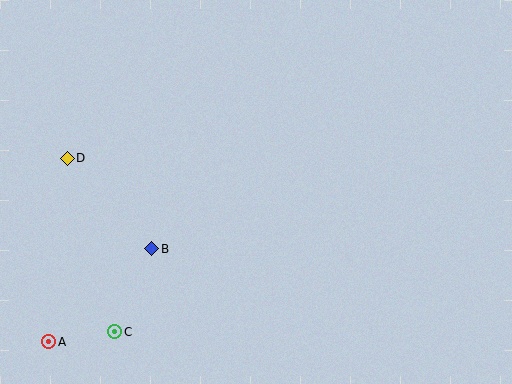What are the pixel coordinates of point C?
Point C is at (115, 332).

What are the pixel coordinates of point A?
Point A is at (49, 342).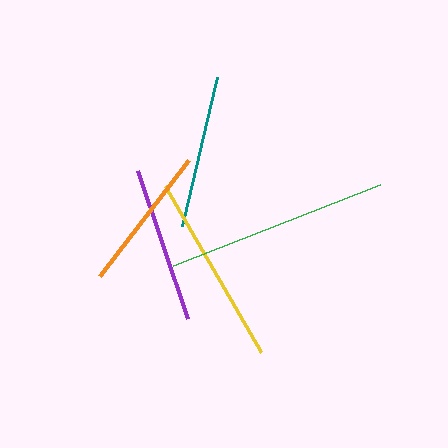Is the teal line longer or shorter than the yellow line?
The yellow line is longer than the teal line.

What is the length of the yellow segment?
The yellow segment is approximately 192 pixels long.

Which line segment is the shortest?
The orange line is the shortest at approximately 146 pixels.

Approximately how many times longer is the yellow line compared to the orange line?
The yellow line is approximately 1.3 times the length of the orange line.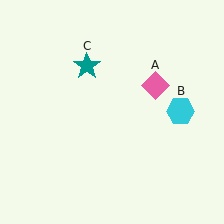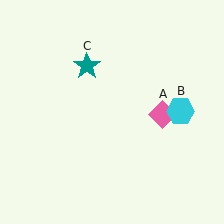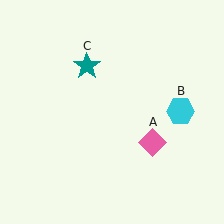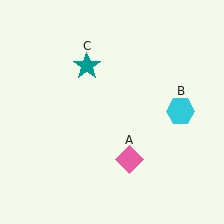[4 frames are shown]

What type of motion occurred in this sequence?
The pink diamond (object A) rotated clockwise around the center of the scene.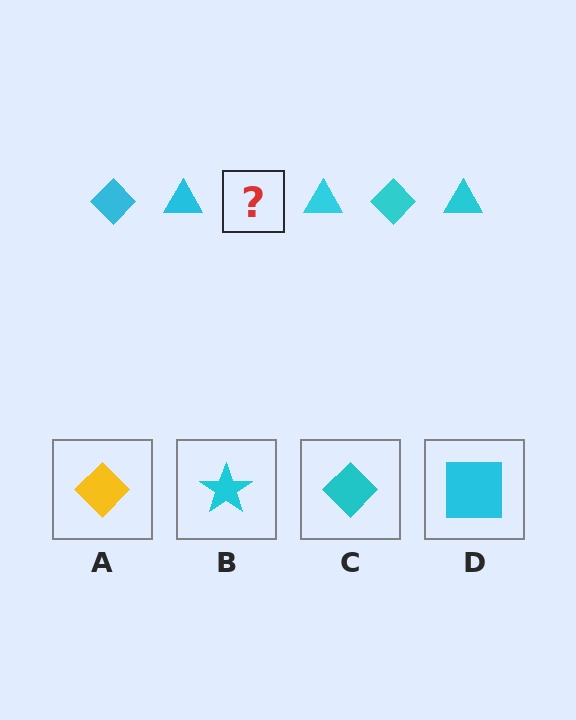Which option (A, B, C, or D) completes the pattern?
C.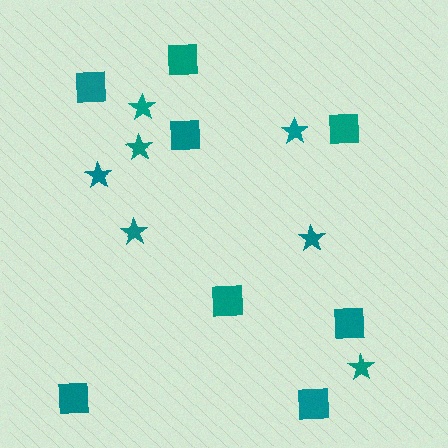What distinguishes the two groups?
There are 2 groups: one group of stars (7) and one group of squares (8).